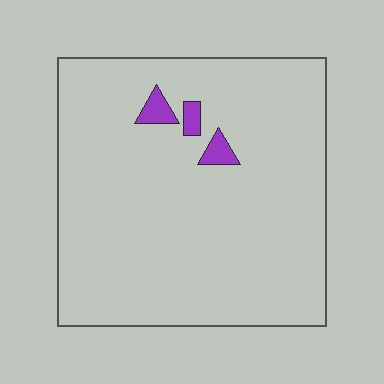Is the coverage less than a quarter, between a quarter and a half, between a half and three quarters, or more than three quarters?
Less than a quarter.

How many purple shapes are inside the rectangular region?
3.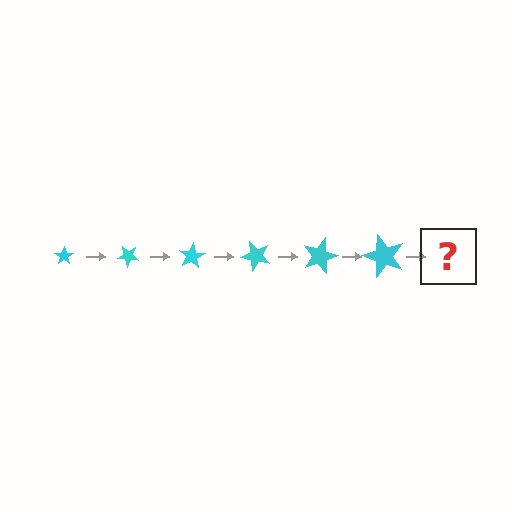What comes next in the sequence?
The next element should be a star, larger than the previous one and rotated 240 degrees from the start.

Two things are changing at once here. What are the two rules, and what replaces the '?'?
The two rules are that the star grows larger each step and it rotates 40 degrees each step. The '?' should be a star, larger than the previous one and rotated 240 degrees from the start.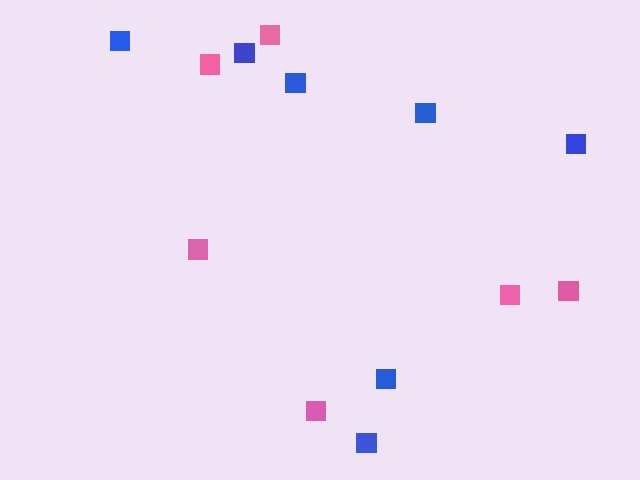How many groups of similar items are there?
There are 2 groups: one group of blue squares (7) and one group of pink squares (6).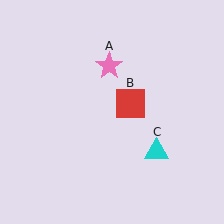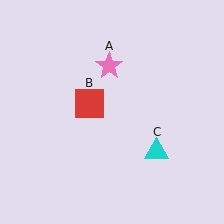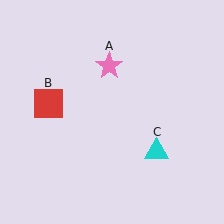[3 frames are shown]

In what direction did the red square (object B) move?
The red square (object B) moved left.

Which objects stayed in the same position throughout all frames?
Pink star (object A) and cyan triangle (object C) remained stationary.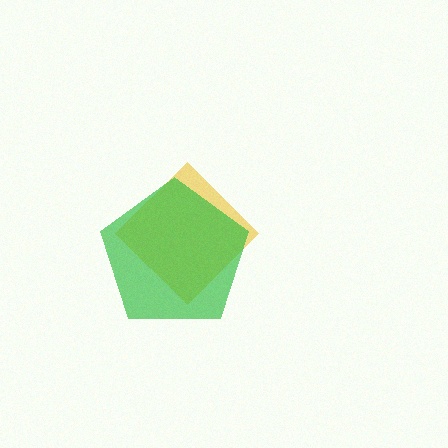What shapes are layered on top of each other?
The layered shapes are: a yellow diamond, a green pentagon.